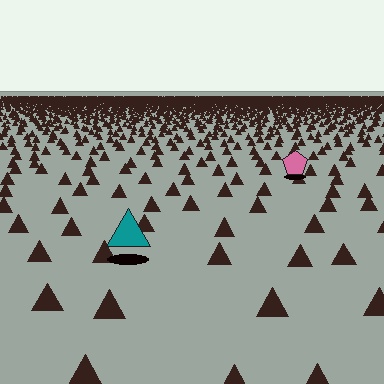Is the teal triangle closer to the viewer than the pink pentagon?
Yes. The teal triangle is closer — you can tell from the texture gradient: the ground texture is coarser near it.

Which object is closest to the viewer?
The teal triangle is closest. The texture marks near it are larger and more spread out.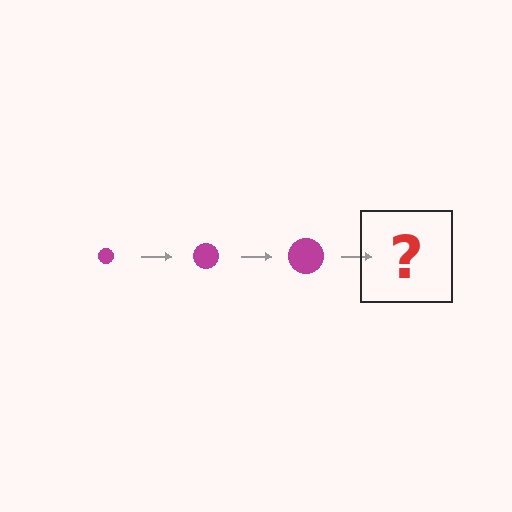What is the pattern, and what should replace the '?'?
The pattern is that the circle gets progressively larger each step. The '?' should be a magenta circle, larger than the previous one.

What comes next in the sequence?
The next element should be a magenta circle, larger than the previous one.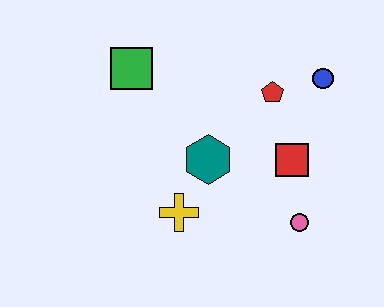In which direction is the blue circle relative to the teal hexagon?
The blue circle is to the right of the teal hexagon.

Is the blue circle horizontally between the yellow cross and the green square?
No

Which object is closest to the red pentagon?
The blue circle is closest to the red pentagon.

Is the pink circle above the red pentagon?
No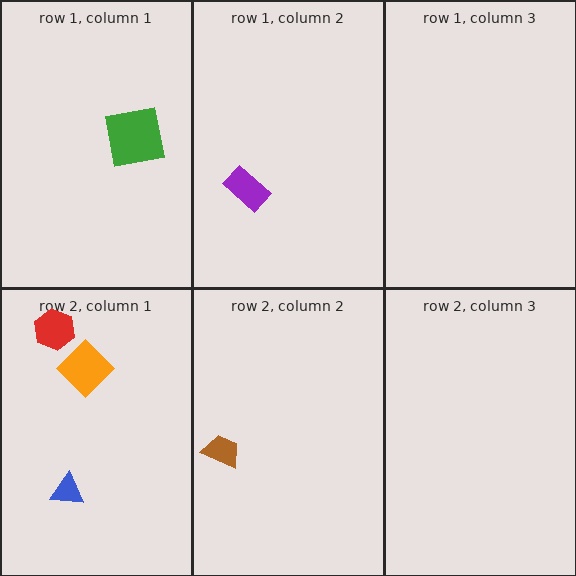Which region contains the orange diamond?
The row 2, column 1 region.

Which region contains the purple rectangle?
The row 1, column 2 region.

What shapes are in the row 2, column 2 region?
The brown trapezoid.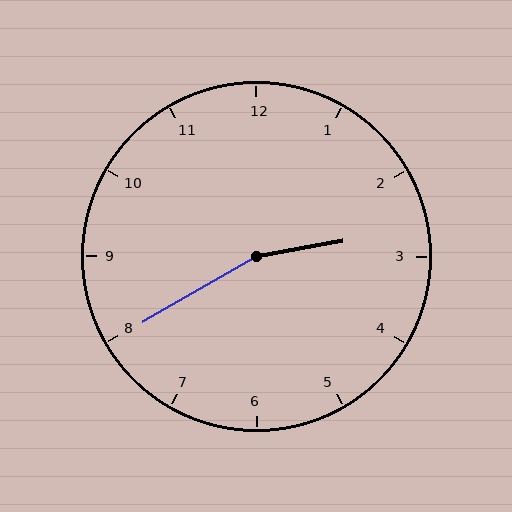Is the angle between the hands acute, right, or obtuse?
It is obtuse.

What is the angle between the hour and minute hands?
Approximately 160 degrees.